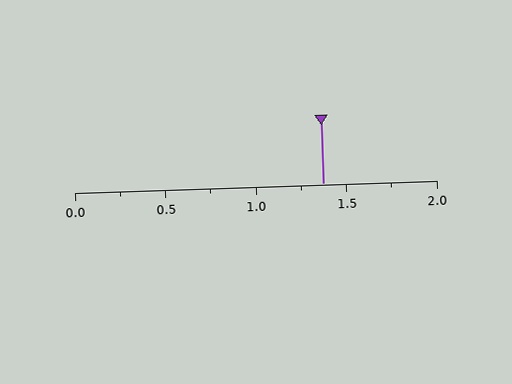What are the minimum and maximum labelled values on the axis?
The axis runs from 0.0 to 2.0.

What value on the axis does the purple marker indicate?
The marker indicates approximately 1.38.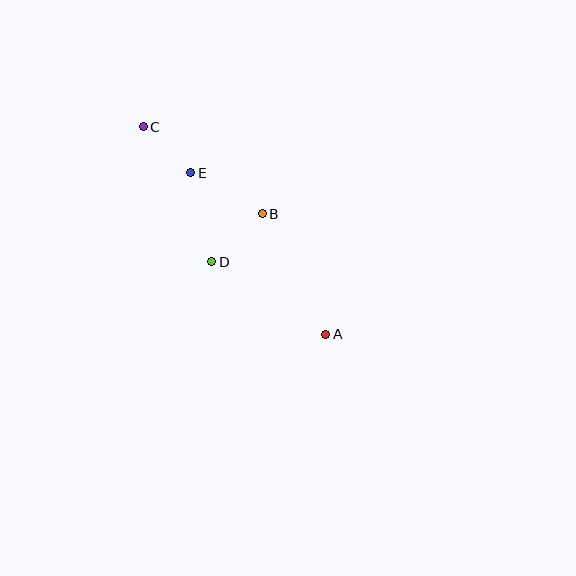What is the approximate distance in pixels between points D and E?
The distance between D and E is approximately 92 pixels.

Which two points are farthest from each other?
Points A and C are farthest from each other.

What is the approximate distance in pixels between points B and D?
The distance between B and D is approximately 70 pixels.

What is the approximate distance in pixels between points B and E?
The distance between B and E is approximately 83 pixels.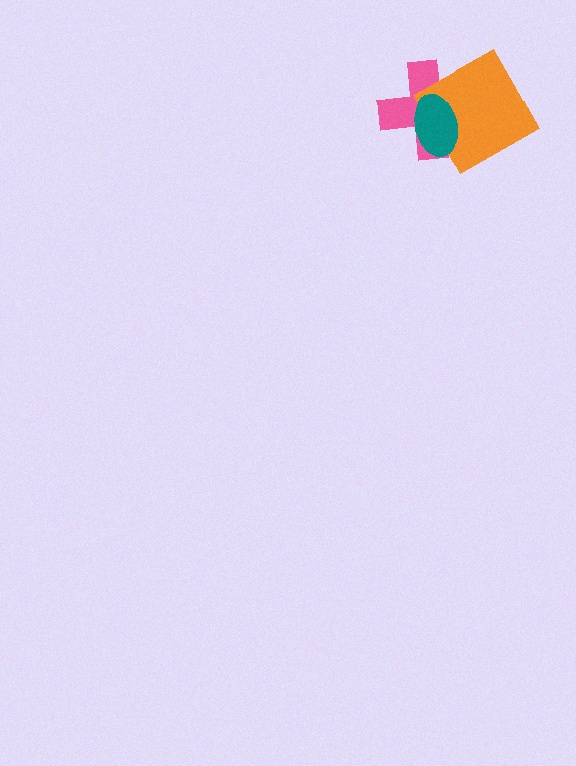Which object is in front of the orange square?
The teal ellipse is in front of the orange square.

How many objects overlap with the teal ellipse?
2 objects overlap with the teal ellipse.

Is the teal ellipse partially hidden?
No, no other shape covers it.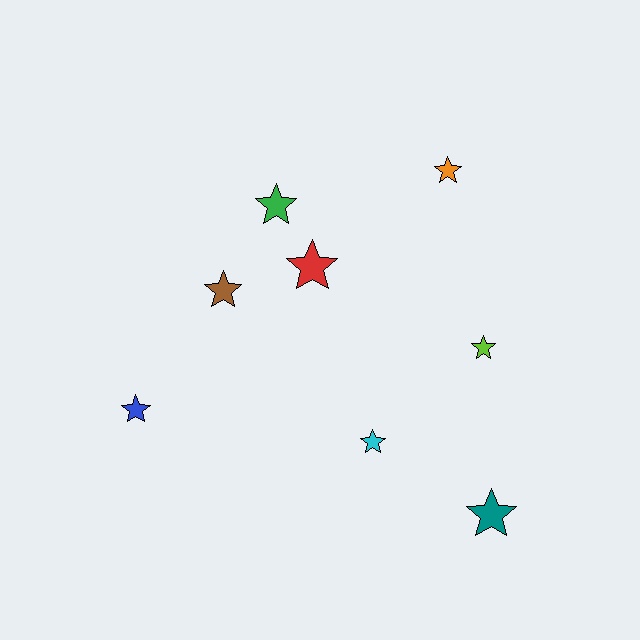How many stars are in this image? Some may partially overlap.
There are 8 stars.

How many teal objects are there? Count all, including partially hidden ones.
There is 1 teal object.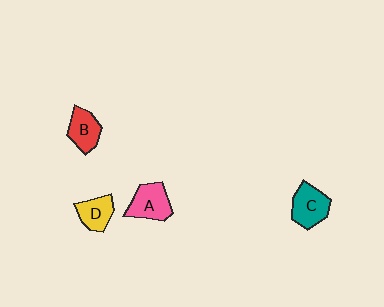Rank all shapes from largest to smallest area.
From largest to smallest: C (teal), A (pink), B (red), D (yellow).